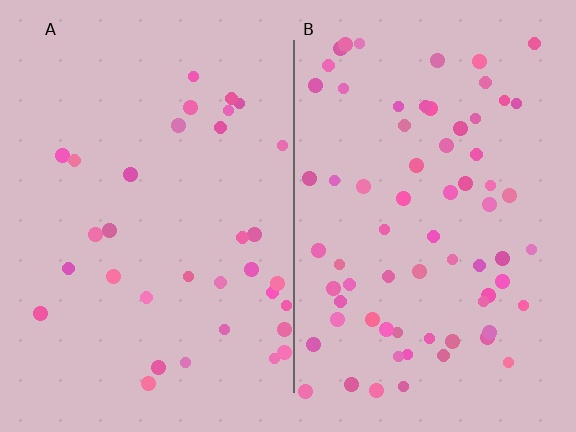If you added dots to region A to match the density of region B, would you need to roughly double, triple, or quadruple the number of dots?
Approximately double.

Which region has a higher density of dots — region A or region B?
B (the right).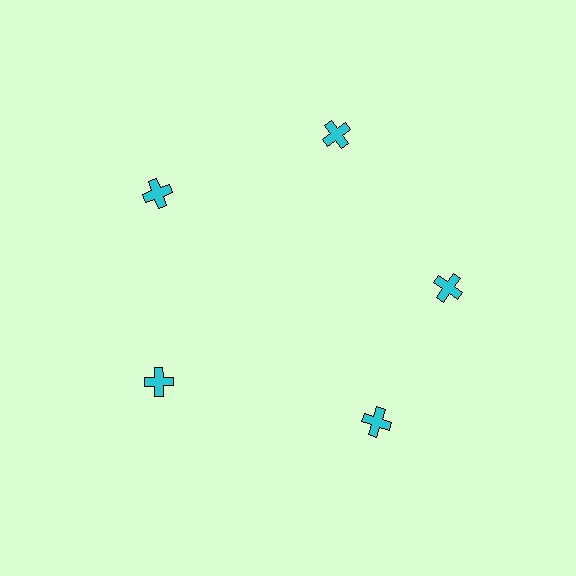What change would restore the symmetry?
The symmetry would be restored by rotating it back into even spacing with its neighbors so that all 5 crosses sit at equal angles and equal distance from the center.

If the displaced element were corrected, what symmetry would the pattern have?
It would have 5-fold rotational symmetry — the pattern would map onto itself every 72 degrees.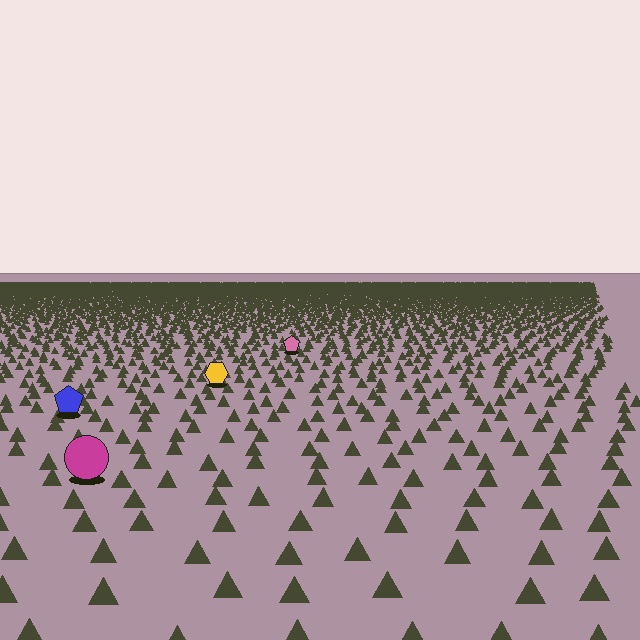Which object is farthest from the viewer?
The pink pentagon is farthest from the viewer. It appears smaller and the ground texture around it is denser.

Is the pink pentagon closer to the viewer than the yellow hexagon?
No. The yellow hexagon is closer — you can tell from the texture gradient: the ground texture is coarser near it.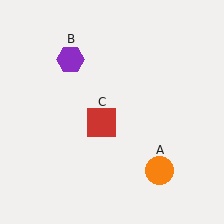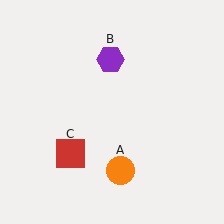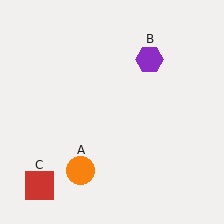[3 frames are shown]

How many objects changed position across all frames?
3 objects changed position: orange circle (object A), purple hexagon (object B), red square (object C).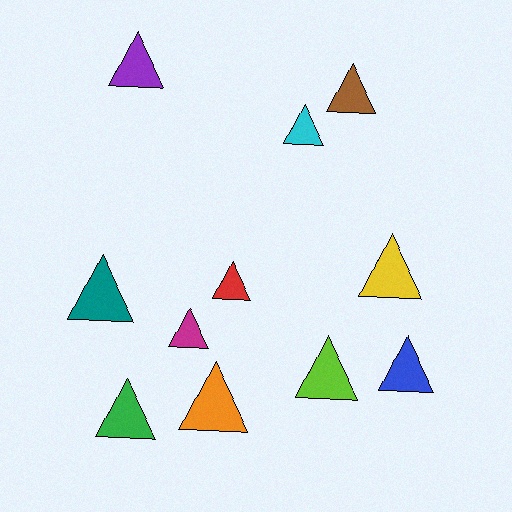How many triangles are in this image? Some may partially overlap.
There are 11 triangles.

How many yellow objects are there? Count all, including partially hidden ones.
There is 1 yellow object.